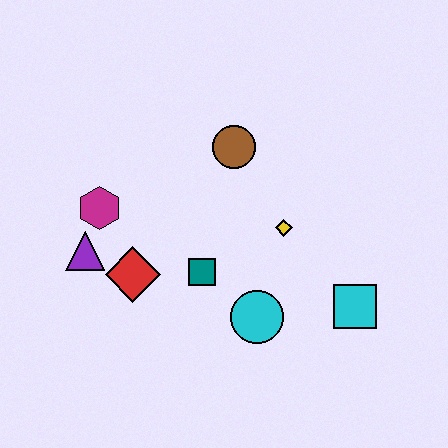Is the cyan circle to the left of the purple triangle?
No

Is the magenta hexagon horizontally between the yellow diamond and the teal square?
No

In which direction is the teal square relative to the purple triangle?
The teal square is to the right of the purple triangle.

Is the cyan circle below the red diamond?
Yes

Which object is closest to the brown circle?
The yellow diamond is closest to the brown circle.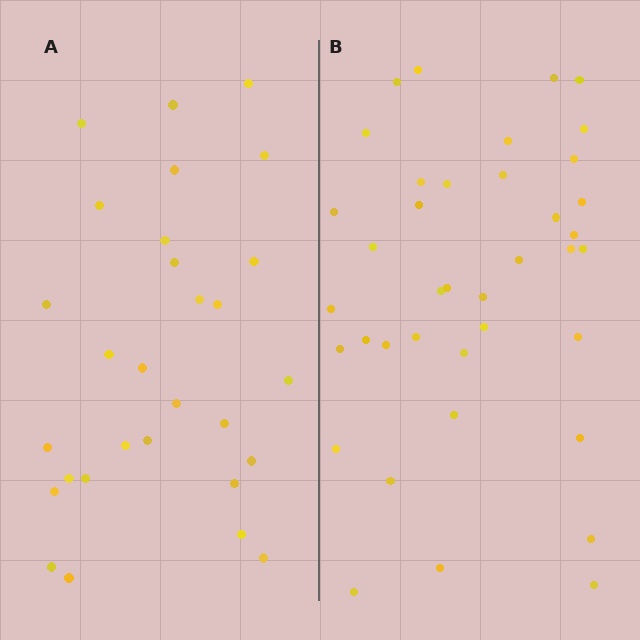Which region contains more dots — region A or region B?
Region B (the right region) has more dots.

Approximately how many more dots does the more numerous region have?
Region B has roughly 10 or so more dots than region A.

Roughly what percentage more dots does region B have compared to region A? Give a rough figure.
About 35% more.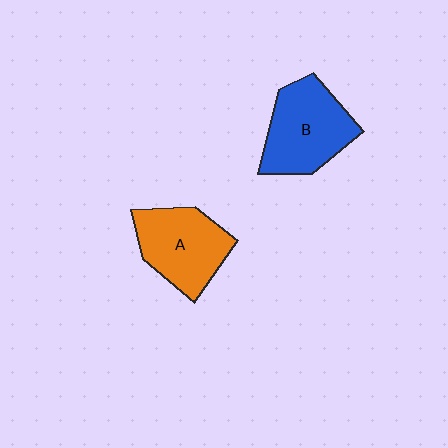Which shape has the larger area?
Shape B (blue).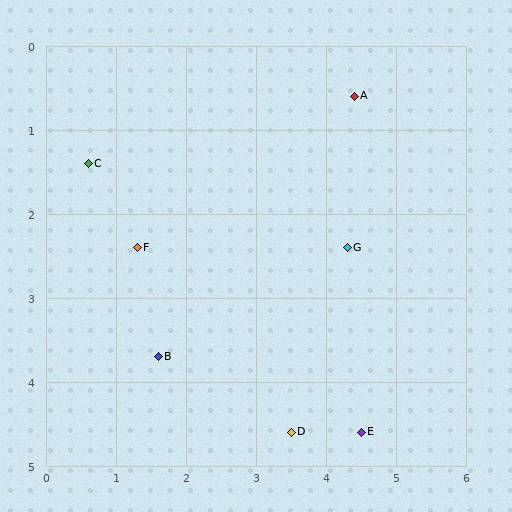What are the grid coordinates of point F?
Point F is at approximately (1.3, 2.4).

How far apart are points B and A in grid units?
Points B and A are about 4.2 grid units apart.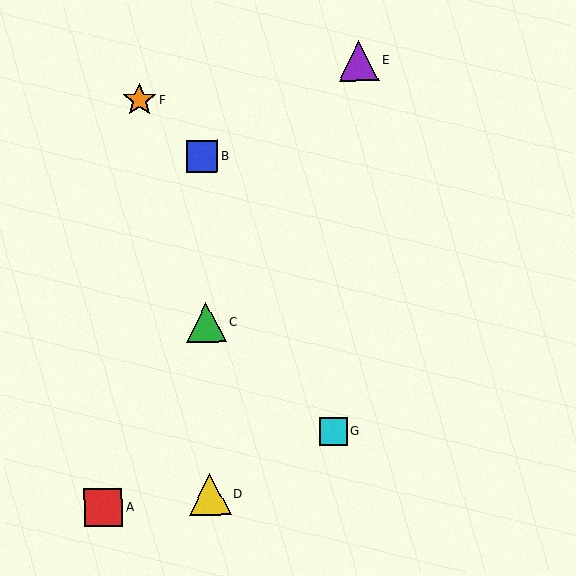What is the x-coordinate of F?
Object F is at x≈139.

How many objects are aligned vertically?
3 objects (B, C, D) are aligned vertically.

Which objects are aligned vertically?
Objects B, C, D are aligned vertically.